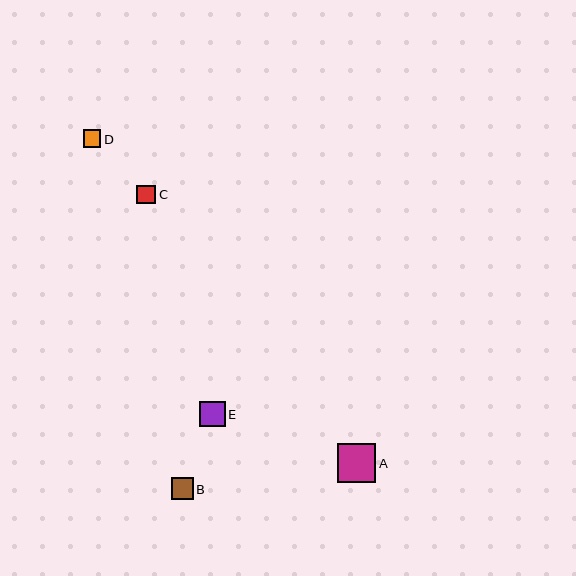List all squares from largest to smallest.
From largest to smallest: A, E, B, C, D.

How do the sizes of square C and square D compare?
Square C and square D are approximately the same size.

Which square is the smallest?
Square D is the smallest with a size of approximately 18 pixels.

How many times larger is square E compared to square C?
Square E is approximately 1.4 times the size of square C.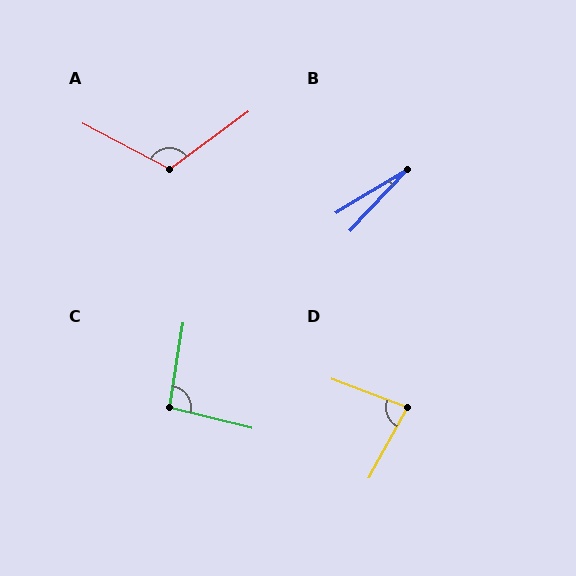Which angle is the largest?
A, at approximately 116 degrees.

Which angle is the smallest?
B, at approximately 15 degrees.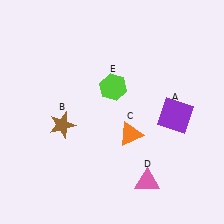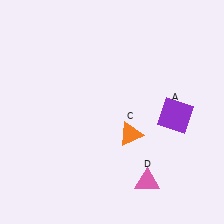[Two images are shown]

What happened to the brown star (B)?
The brown star (B) was removed in Image 2. It was in the bottom-left area of Image 1.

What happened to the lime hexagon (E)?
The lime hexagon (E) was removed in Image 2. It was in the top-right area of Image 1.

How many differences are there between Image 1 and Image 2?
There are 2 differences between the two images.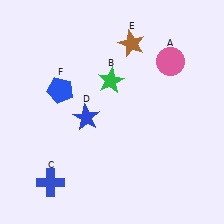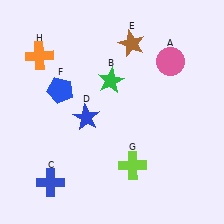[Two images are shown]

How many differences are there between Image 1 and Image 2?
There are 2 differences between the two images.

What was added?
A lime cross (G), an orange cross (H) were added in Image 2.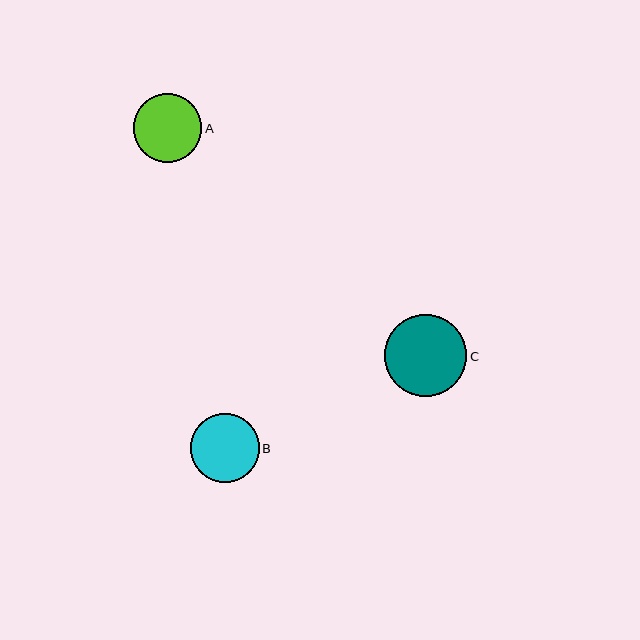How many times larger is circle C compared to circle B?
Circle C is approximately 1.2 times the size of circle B.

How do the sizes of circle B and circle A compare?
Circle B and circle A are approximately the same size.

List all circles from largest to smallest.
From largest to smallest: C, B, A.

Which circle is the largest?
Circle C is the largest with a size of approximately 82 pixels.